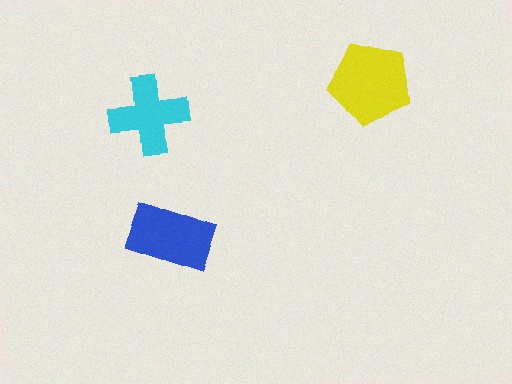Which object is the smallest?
The cyan cross.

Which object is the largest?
The yellow pentagon.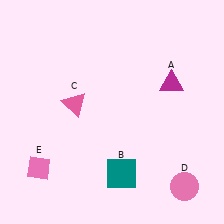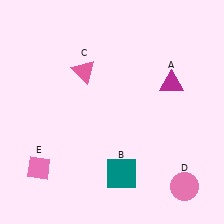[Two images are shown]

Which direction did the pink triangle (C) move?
The pink triangle (C) moved up.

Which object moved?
The pink triangle (C) moved up.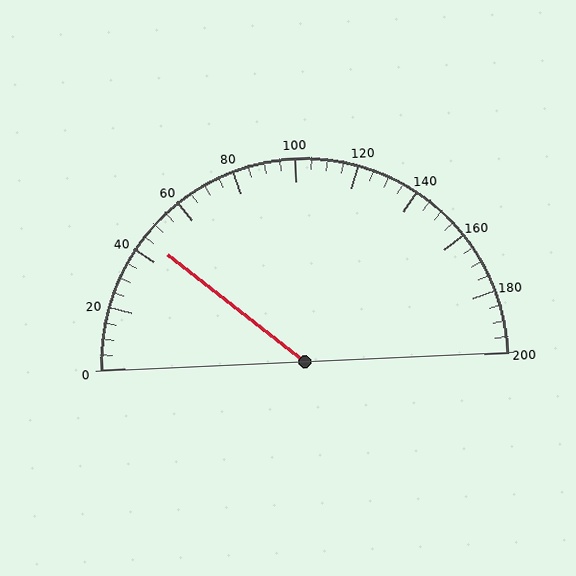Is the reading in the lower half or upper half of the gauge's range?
The reading is in the lower half of the range (0 to 200).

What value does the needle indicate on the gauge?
The needle indicates approximately 45.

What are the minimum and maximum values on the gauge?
The gauge ranges from 0 to 200.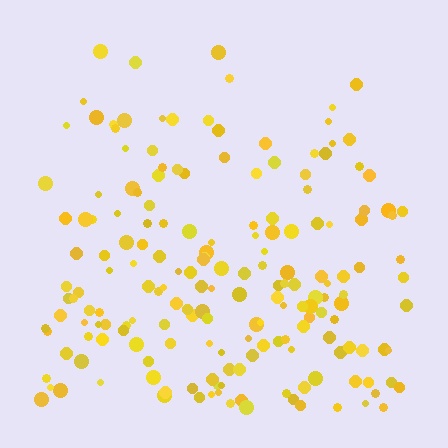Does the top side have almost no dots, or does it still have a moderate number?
Still a moderate number, just noticeably fewer than the bottom.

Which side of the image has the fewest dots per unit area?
The top.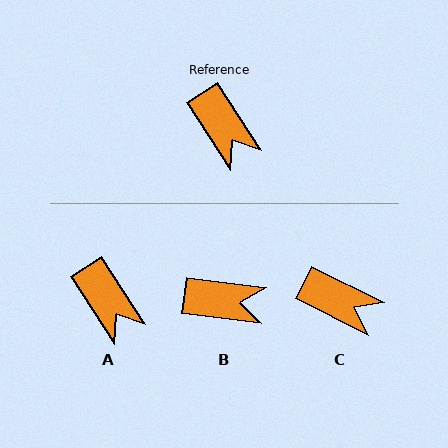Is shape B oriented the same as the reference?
No, it is off by about 50 degrees.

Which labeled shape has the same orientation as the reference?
A.